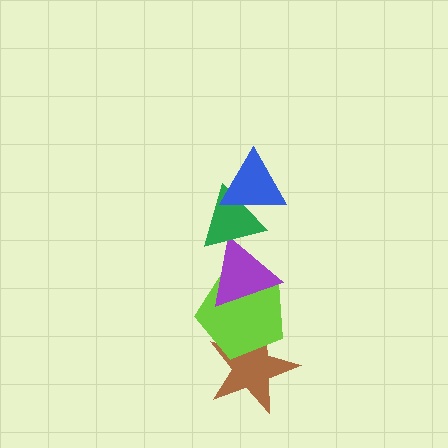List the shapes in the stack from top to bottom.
From top to bottom: the blue triangle, the green triangle, the purple triangle, the lime pentagon, the brown star.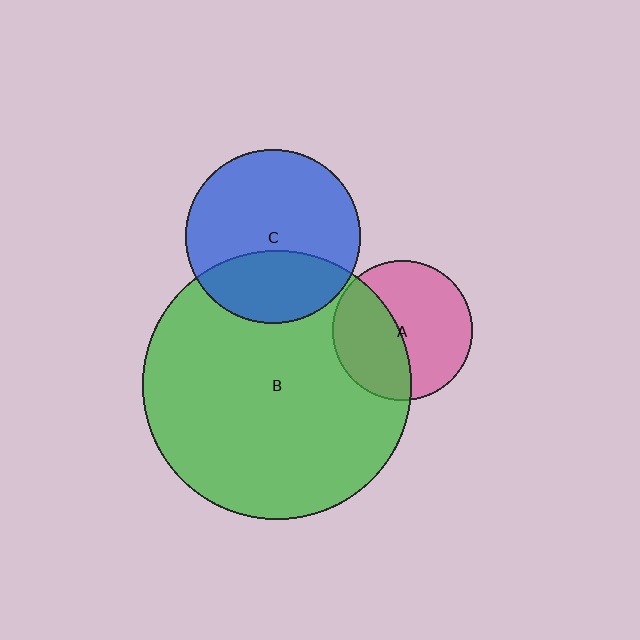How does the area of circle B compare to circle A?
Approximately 3.7 times.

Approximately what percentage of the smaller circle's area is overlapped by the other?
Approximately 35%.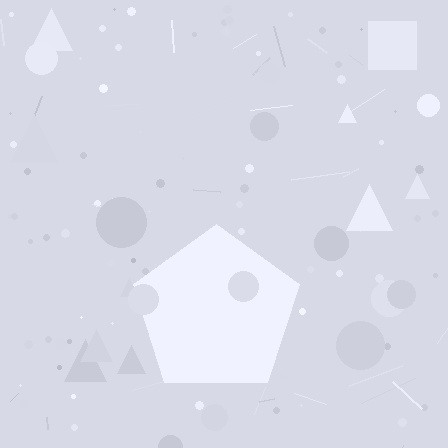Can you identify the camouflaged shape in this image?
The camouflaged shape is a pentagon.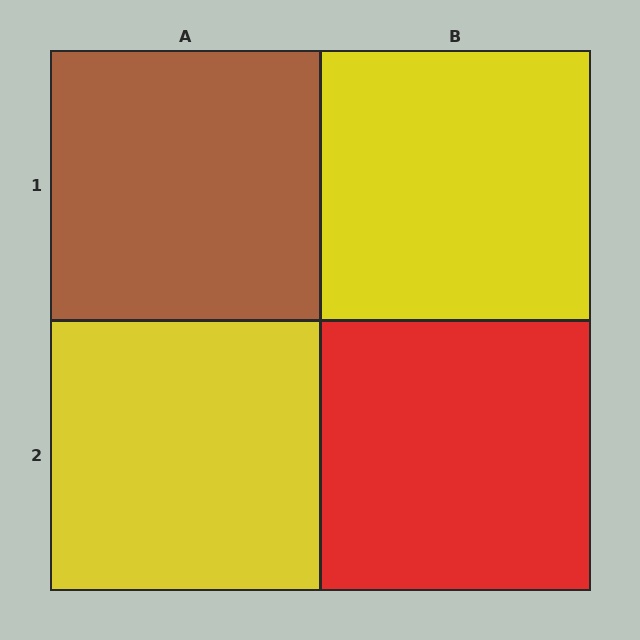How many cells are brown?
1 cell is brown.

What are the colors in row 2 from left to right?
Yellow, red.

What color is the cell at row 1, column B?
Yellow.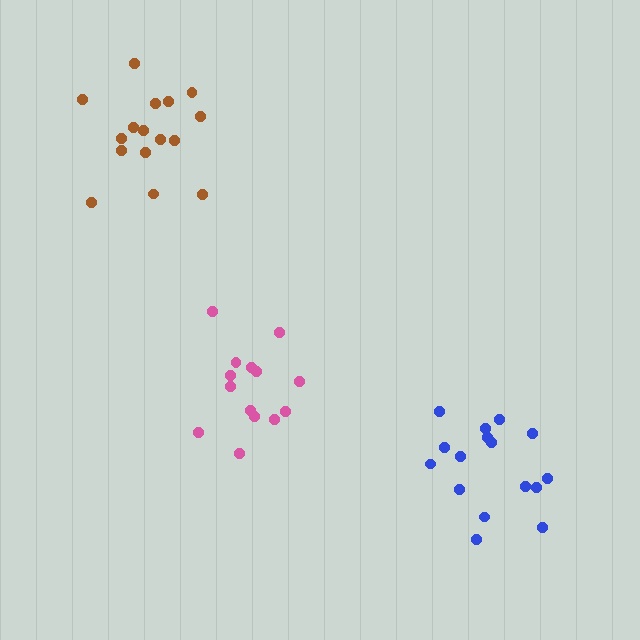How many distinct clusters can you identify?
There are 3 distinct clusters.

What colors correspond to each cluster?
The clusters are colored: blue, pink, brown.